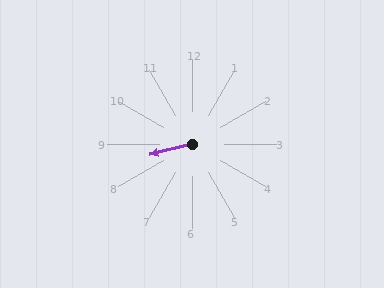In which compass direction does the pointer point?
West.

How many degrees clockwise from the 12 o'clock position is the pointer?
Approximately 256 degrees.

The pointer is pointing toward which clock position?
Roughly 9 o'clock.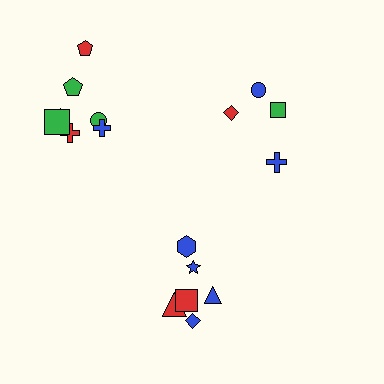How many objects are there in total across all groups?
There are 17 objects.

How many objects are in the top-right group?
There are 4 objects.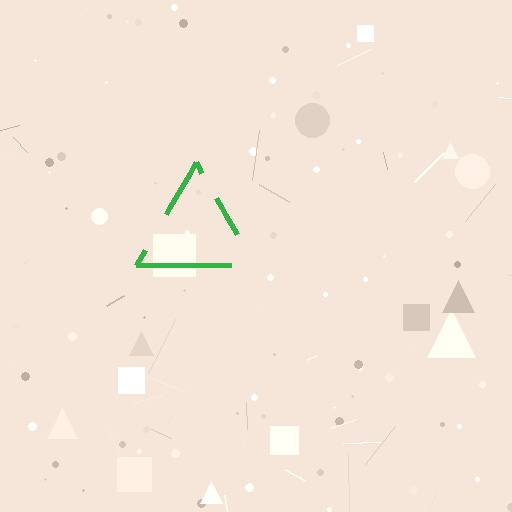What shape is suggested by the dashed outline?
The dashed outline suggests a triangle.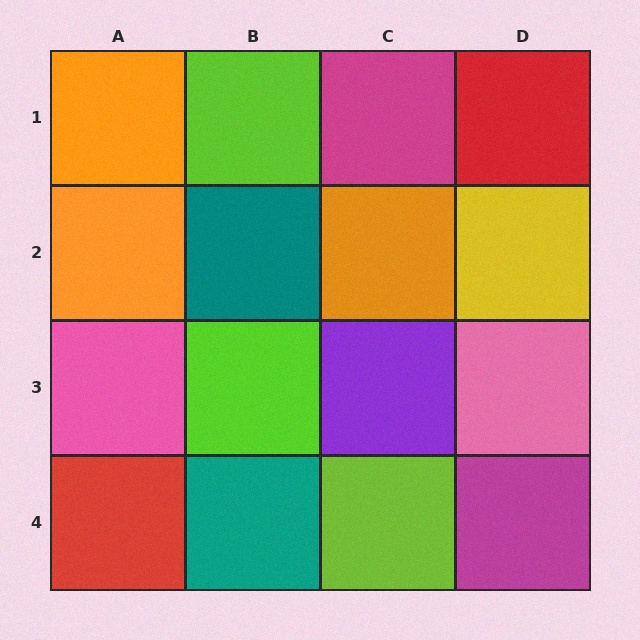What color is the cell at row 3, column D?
Pink.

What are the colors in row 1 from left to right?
Orange, lime, magenta, red.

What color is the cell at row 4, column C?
Lime.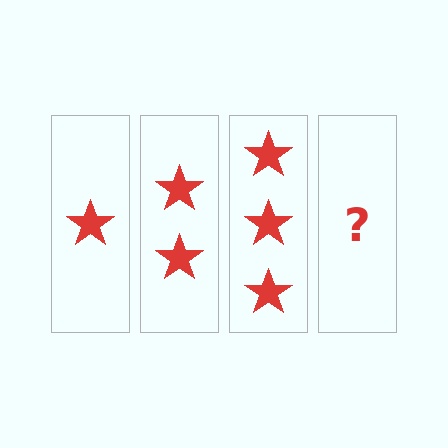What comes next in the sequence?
The next element should be 4 stars.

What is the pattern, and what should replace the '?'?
The pattern is that each step adds one more star. The '?' should be 4 stars.